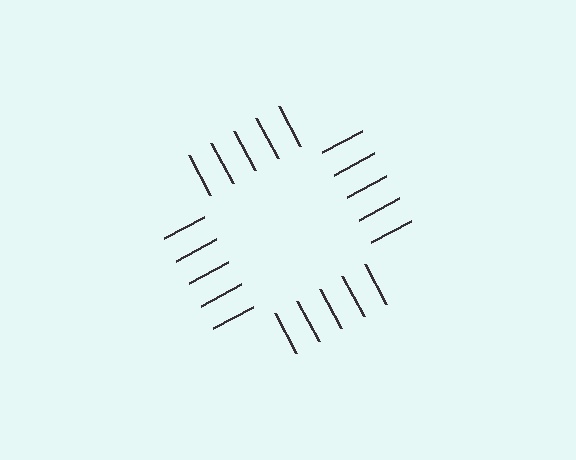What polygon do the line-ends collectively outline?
An illusory square — the line segments terminate on its edges but no continuous stroke is drawn.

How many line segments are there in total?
20 — 5 along each of the 4 edges.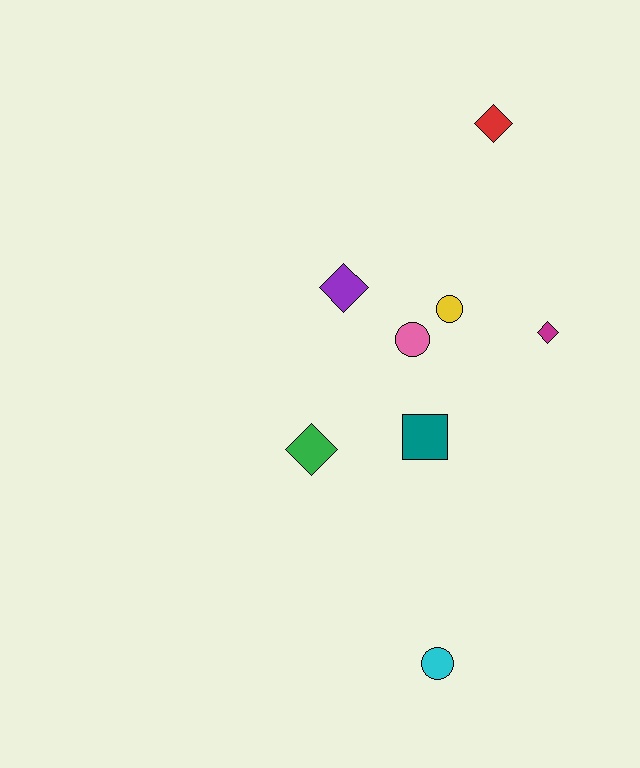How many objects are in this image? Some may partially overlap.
There are 8 objects.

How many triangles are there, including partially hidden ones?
There are no triangles.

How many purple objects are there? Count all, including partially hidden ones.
There is 1 purple object.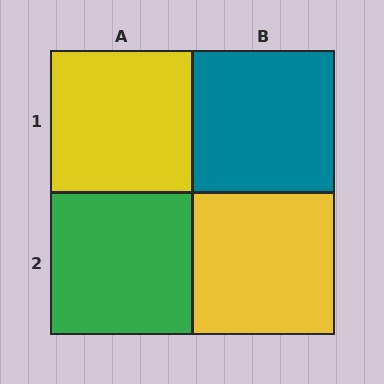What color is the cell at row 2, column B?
Yellow.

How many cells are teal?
1 cell is teal.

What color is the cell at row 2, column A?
Green.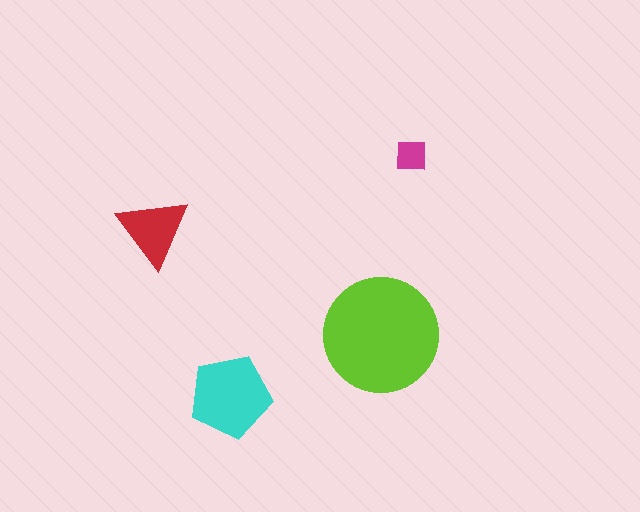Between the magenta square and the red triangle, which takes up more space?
The red triangle.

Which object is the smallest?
The magenta square.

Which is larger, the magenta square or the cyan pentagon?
The cyan pentagon.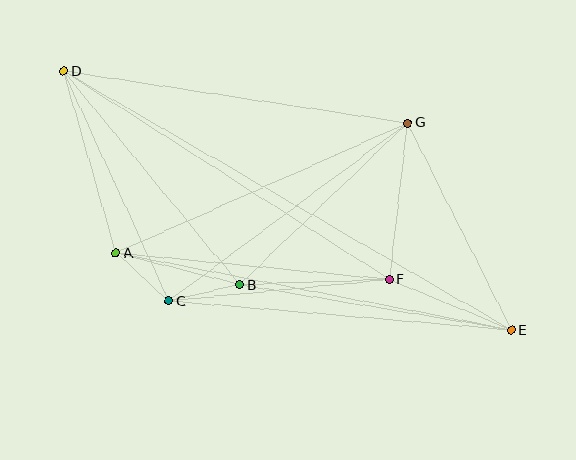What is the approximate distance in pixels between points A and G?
The distance between A and G is approximately 319 pixels.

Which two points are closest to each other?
Points A and C are closest to each other.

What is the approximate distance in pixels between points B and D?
The distance between B and D is approximately 277 pixels.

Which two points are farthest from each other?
Points D and E are farthest from each other.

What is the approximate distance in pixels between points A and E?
The distance between A and E is approximately 402 pixels.